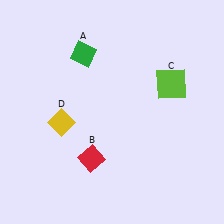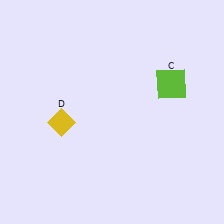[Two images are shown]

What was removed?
The green diamond (A), the red diamond (B) were removed in Image 2.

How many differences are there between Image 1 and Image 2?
There are 2 differences between the two images.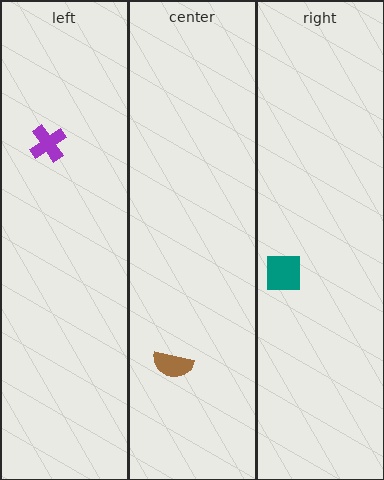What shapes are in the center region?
The brown semicircle.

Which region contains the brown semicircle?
The center region.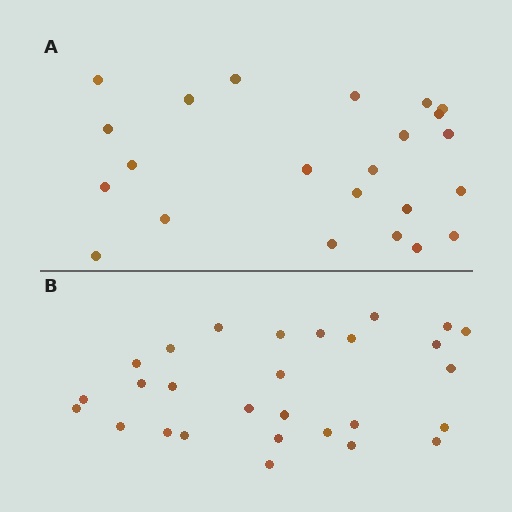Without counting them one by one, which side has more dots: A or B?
Region B (the bottom region) has more dots.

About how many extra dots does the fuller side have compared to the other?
Region B has about 5 more dots than region A.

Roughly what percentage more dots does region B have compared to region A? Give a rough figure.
About 20% more.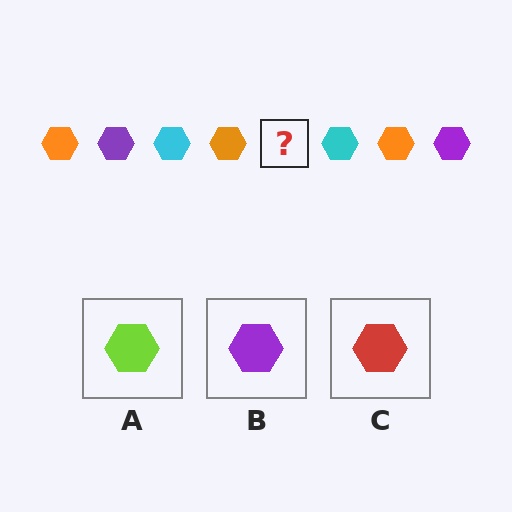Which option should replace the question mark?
Option B.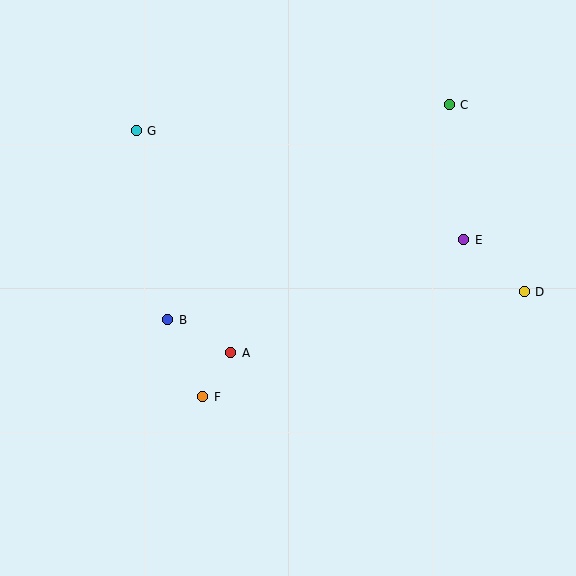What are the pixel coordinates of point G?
Point G is at (136, 131).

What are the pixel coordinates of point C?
Point C is at (449, 105).